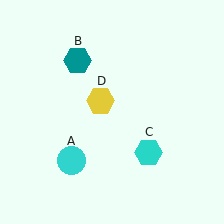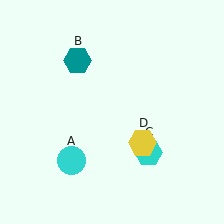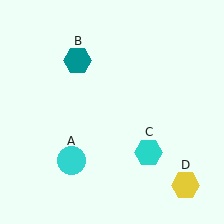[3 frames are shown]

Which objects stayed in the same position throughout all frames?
Cyan circle (object A) and teal hexagon (object B) and cyan hexagon (object C) remained stationary.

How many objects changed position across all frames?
1 object changed position: yellow hexagon (object D).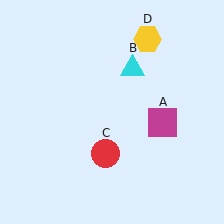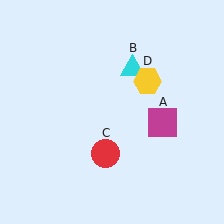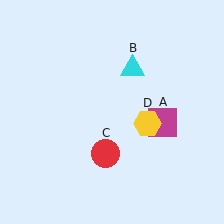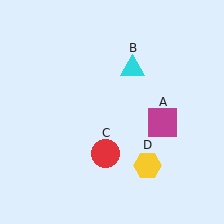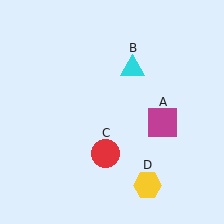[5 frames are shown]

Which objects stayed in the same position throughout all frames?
Magenta square (object A) and cyan triangle (object B) and red circle (object C) remained stationary.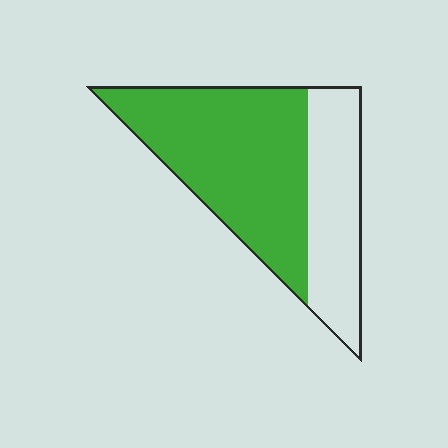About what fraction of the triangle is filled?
About two thirds (2/3).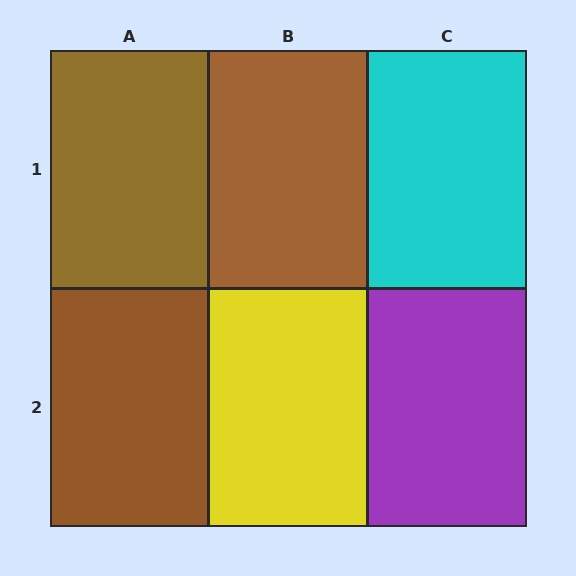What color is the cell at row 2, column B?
Yellow.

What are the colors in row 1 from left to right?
Brown, brown, cyan.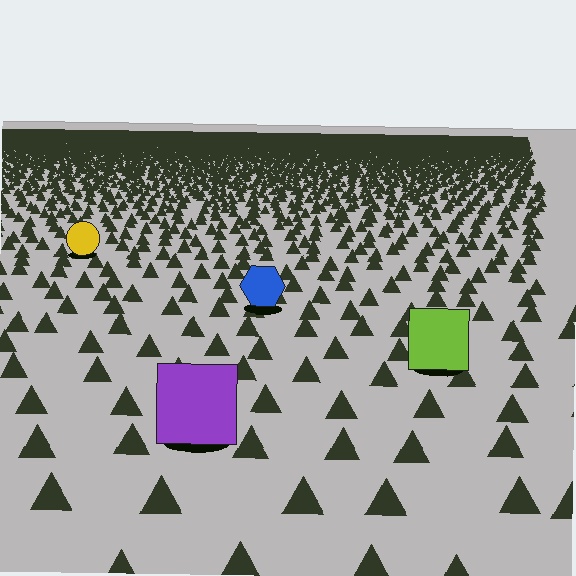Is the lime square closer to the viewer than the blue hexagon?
Yes. The lime square is closer — you can tell from the texture gradient: the ground texture is coarser near it.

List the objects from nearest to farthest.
From nearest to farthest: the purple square, the lime square, the blue hexagon, the yellow circle.